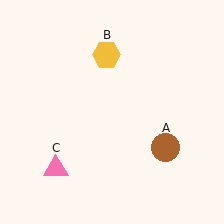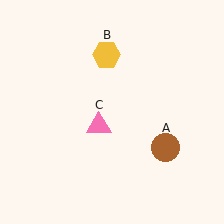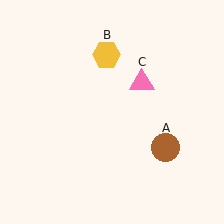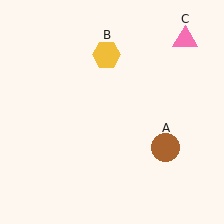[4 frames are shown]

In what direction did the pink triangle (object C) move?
The pink triangle (object C) moved up and to the right.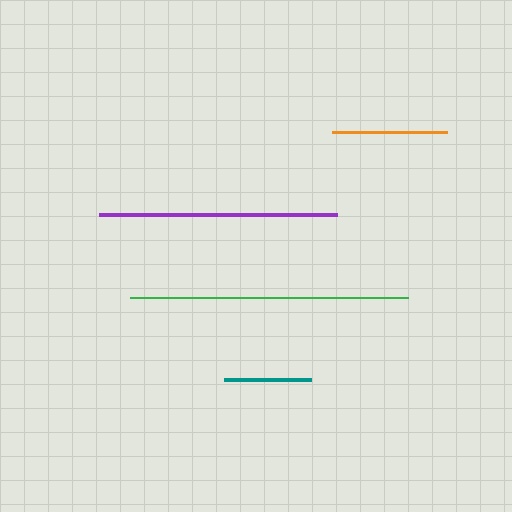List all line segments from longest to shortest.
From longest to shortest: green, purple, orange, teal.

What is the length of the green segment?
The green segment is approximately 278 pixels long.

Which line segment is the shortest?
The teal line is the shortest at approximately 87 pixels.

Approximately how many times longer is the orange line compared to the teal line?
The orange line is approximately 1.3 times the length of the teal line.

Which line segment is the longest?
The green line is the longest at approximately 278 pixels.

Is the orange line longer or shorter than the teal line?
The orange line is longer than the teal line.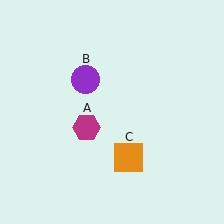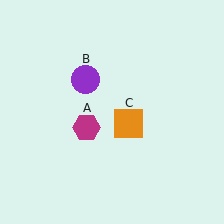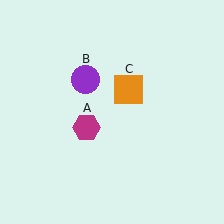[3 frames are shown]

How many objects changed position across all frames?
1 object changed position: orange square (object C).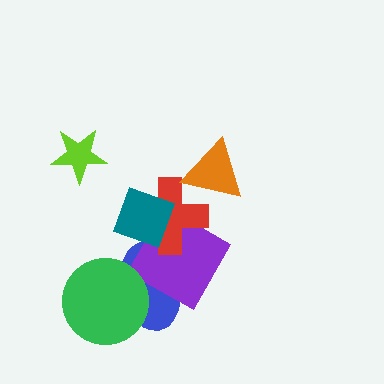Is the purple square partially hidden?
Yes, it is partially covered by another shape.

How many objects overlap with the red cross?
4 objects overlap with the red cross.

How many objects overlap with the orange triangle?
1 object overlaps with the orange triangle.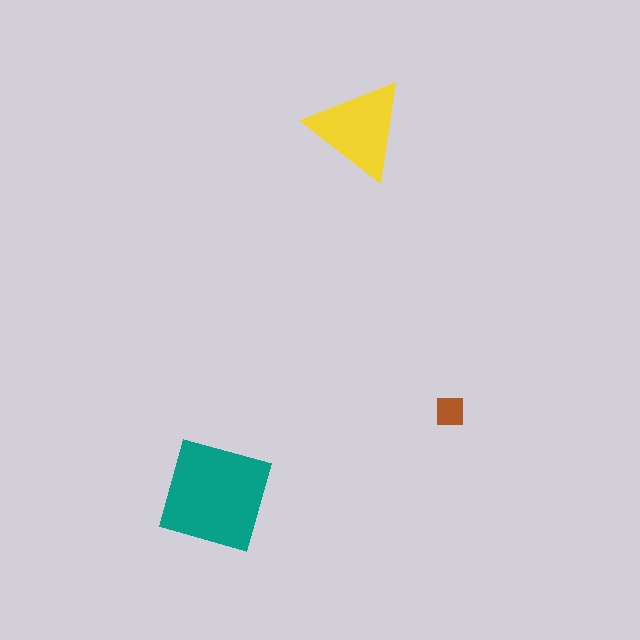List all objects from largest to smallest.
The teal diamond, the yellow triangle, the brown square.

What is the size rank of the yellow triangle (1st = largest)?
2nd.